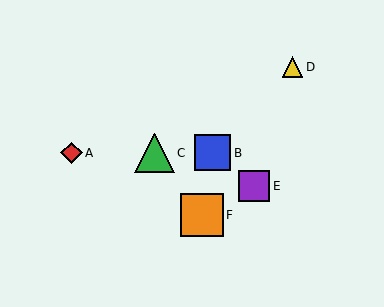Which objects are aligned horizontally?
Objects A, B, C are aligned horizontally.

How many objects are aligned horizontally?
3 objects (A, B, C) are aligned horizontally.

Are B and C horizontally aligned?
Yes, both are at y≈153.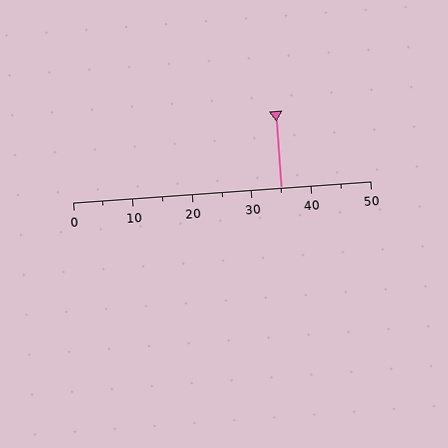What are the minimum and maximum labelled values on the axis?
The axis runs from 0 to 50.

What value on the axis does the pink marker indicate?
The marker indicates approximately 35.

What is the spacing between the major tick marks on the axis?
The major ticks are spaced 10 apart.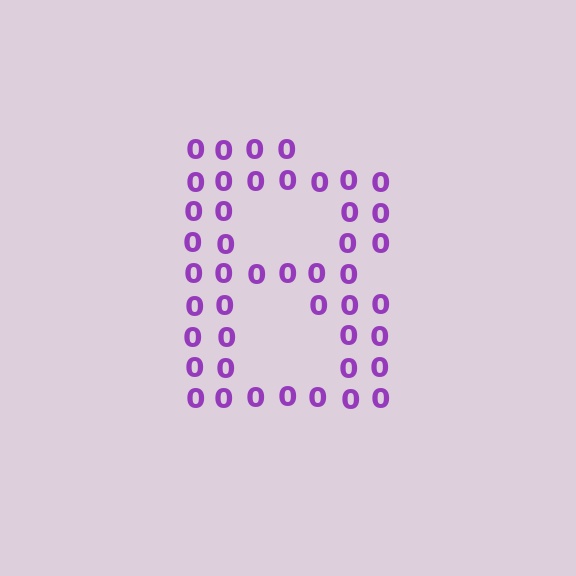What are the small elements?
The small elements are digit 0's.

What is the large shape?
The large shape is the letter B.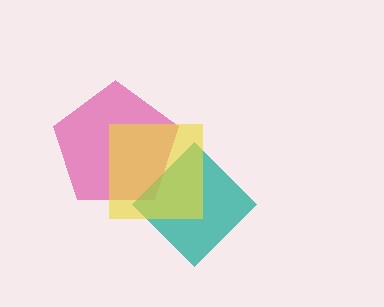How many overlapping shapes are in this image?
There are 3 overlapping shapes in the image.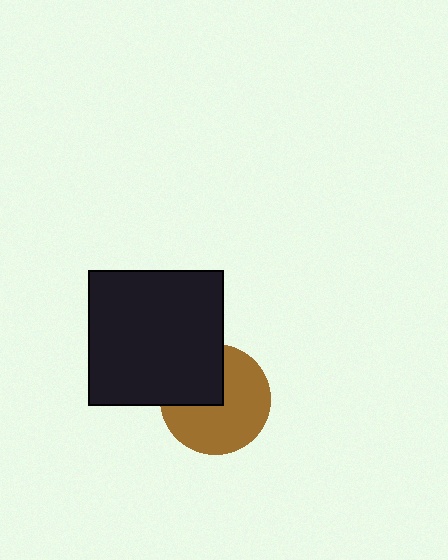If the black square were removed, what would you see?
You would see the complete brown circle.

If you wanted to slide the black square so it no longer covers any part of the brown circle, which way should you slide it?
Slide it toward the upper-left — that is the most direct way to separate the two shapes.